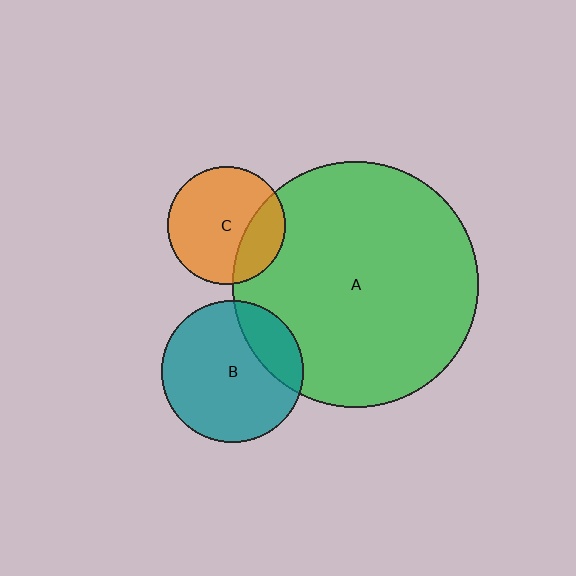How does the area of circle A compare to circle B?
Approximately 3.0 times.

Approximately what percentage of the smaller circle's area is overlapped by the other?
Approximately 25%.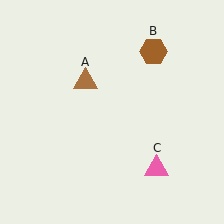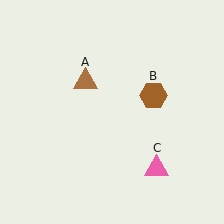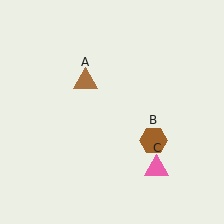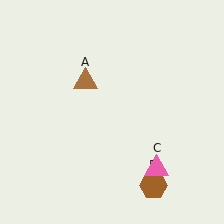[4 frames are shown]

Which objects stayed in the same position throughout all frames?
Brown triangle (object A) and pink triangle (object C) remained stationary.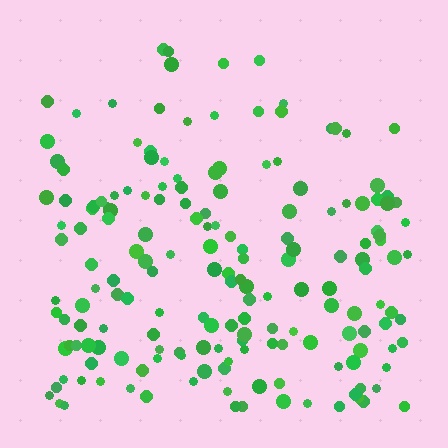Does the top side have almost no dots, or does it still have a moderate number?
Still a moderate number, just noticeably fewer than the bottom.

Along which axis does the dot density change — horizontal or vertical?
Vertical.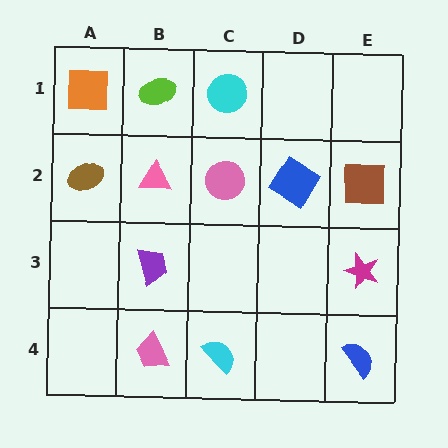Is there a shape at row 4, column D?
No, that cell is empty.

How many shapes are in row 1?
3 shapes.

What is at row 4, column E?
A blue semicircle.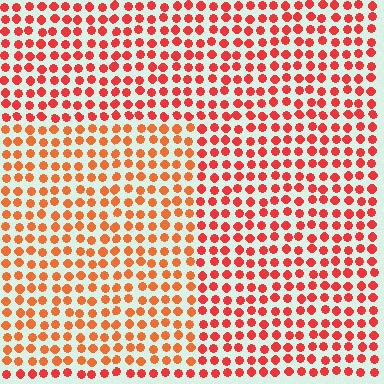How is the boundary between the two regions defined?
The boundary is defined purely by a slight shift in hue (about 22 degrees). Spacing, size, and orientation are identical on both sides.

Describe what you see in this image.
The image is filled with small red elements in a uniform arrangement. A rectangle-shaped region is visible where the elements are tinted to a slightly different hue, forming a subtle color boundary.